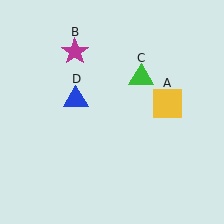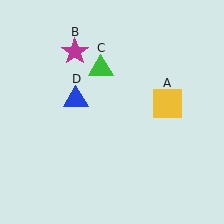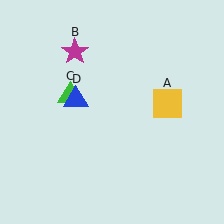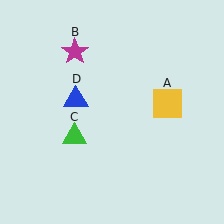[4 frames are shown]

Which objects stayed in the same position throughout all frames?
Yellow square (object A) and magenta star (object B) and blue triangle (object D) remained stationary.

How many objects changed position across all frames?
1 object changed position: green triangle (object C).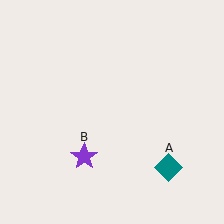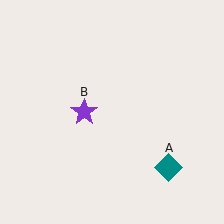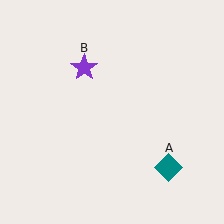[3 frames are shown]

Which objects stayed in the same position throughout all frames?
Teal diamond (object A) remained stationary.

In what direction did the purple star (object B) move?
The purple star (object B) moved up.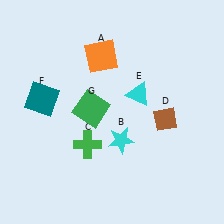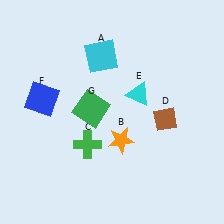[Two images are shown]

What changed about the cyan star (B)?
In Image 1, B is cyan. In Image 2, it changed to orange.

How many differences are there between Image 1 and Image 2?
There are 3 differences between the two images.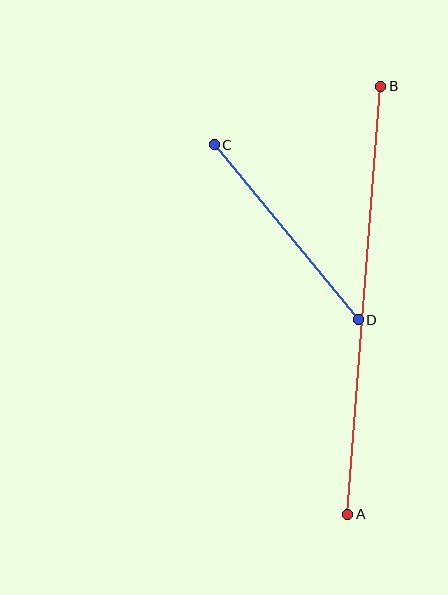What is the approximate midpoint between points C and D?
The midpoint is at approximately (286, 232) pixels.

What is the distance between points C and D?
The distance is approximately 227 pixels.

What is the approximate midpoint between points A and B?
The midpoint is at approximately (364, 300) pixels.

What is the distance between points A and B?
The distance is approximately 429 pixels.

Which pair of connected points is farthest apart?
Points A and B are farthest apart.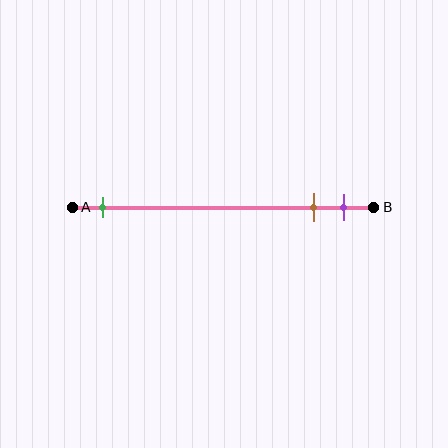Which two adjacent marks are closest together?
The brown and purple marks are the closest adjacent pair.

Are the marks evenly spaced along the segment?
No, the marks are not evenly spaced.